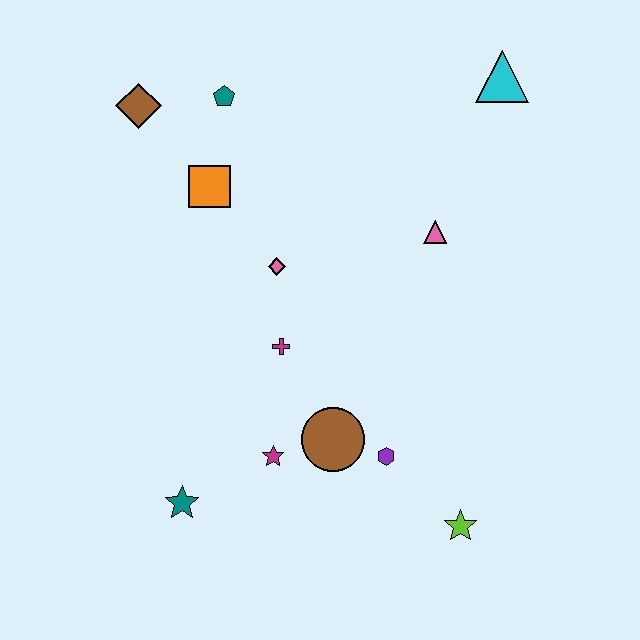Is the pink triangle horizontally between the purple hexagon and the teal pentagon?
No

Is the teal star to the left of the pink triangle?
Yes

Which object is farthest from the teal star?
The cyan triangle is farthest from the teal star.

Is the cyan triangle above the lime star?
Yes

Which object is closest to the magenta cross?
The pink diamond is closest to the magenta cross.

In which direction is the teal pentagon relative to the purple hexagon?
The teal pentagon is above the purple hexagon.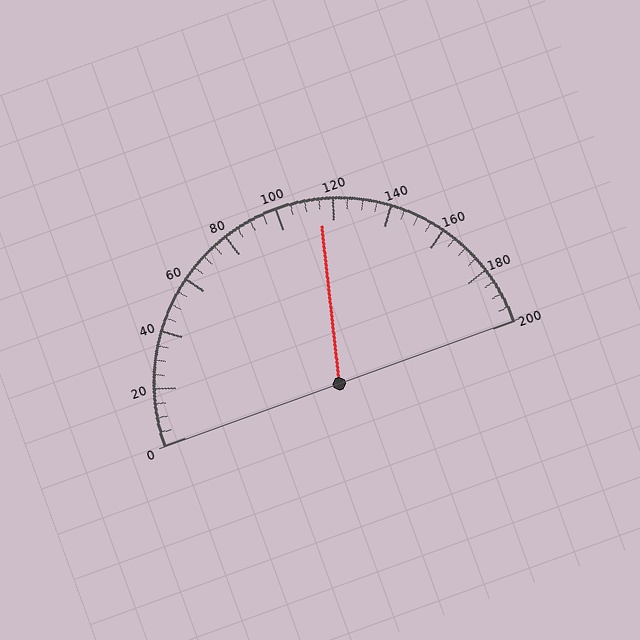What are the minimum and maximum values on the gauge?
The gauge ranges from 0 to 200.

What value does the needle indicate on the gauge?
The needle indicates approximately 115.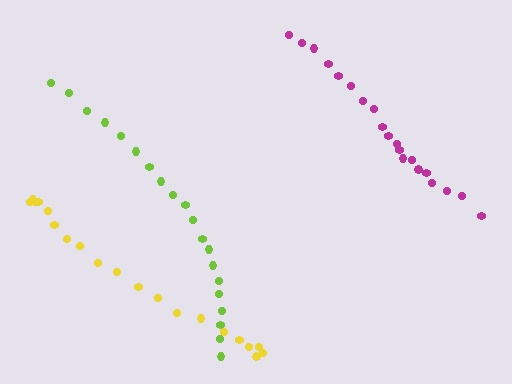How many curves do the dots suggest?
There are 3 distinct paths.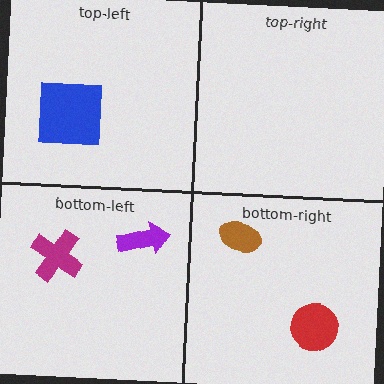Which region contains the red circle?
The bottom-right region.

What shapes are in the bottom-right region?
The red circle, the brown ellipse.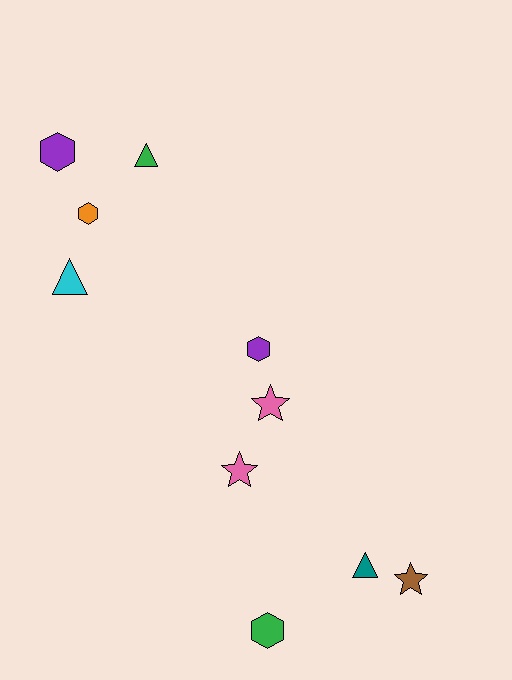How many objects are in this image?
There are 10 objects.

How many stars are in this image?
There are 3 stars.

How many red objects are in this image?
There are no red objects.